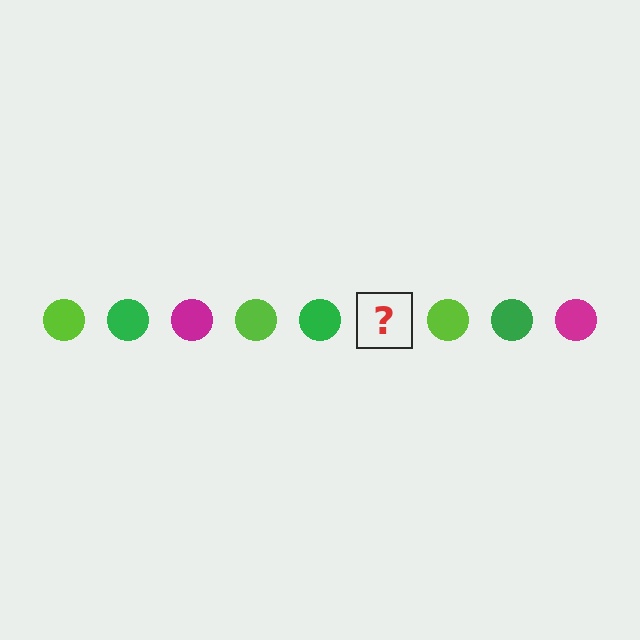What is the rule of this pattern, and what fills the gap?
The rule is that the pattern cycles through lime, green, magenta circles. The gap should be filled with a magenta circle.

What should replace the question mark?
The question mark should be replaced with a magenta circle.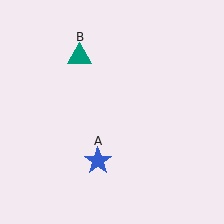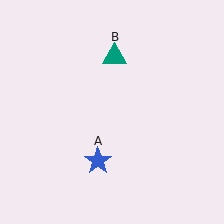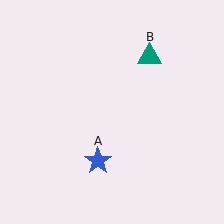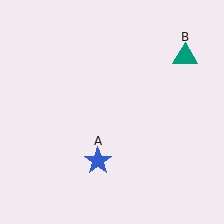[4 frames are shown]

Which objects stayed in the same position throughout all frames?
Blue star (object A) remained stationary.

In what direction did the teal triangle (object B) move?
The teal triangle (object B) moved right.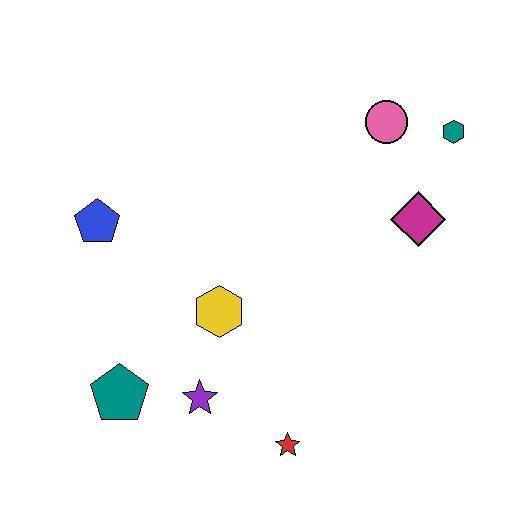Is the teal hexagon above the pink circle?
No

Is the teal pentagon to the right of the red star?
No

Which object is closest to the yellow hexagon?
The purple star is closest to the yellow hexagon.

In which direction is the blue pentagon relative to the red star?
The blue pentagon is above the red star.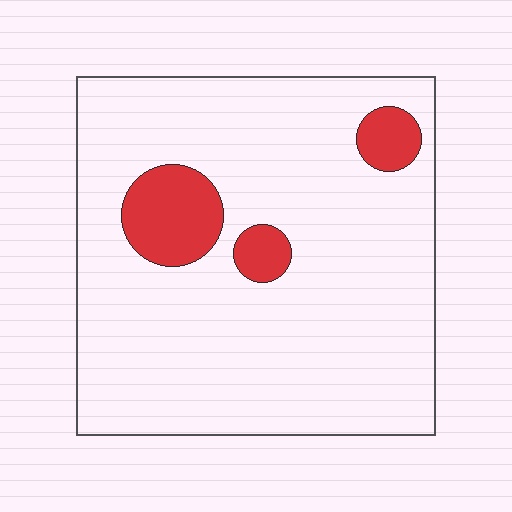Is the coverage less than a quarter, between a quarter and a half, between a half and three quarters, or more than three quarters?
Less than a quarter.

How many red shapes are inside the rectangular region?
3.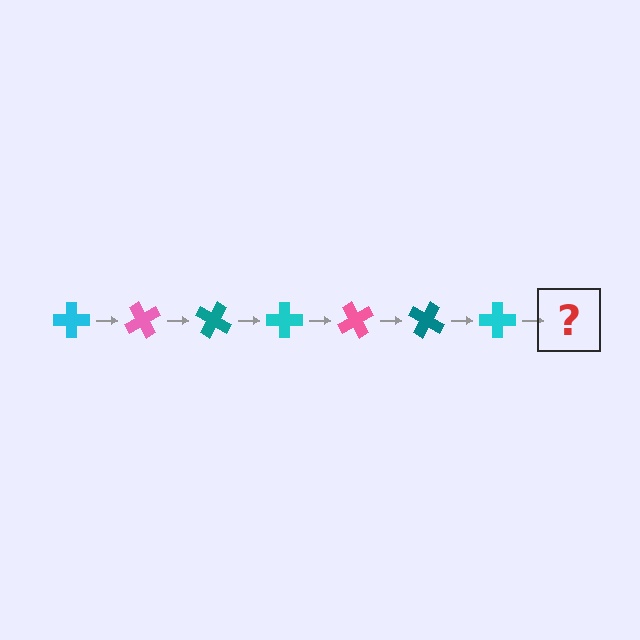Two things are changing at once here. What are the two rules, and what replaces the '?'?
The two rules are that it rotates 60 degrees each step and the color cycles through cyan, pink, and teal. The '?' should be a pink cross, rotated 420 degrees from the start.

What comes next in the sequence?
The next element should be a pink cross, rotated 420 degrees from the start.